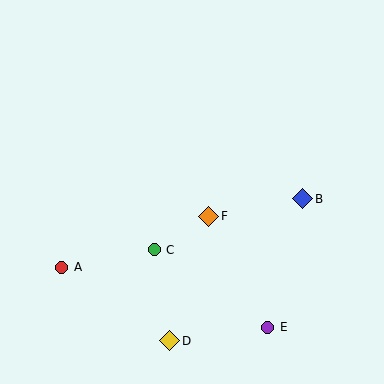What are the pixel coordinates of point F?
Point F is at (209, 216).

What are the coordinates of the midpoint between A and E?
The midpoint between A and E is at (165, 297).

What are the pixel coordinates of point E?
Point E is at (268, 327).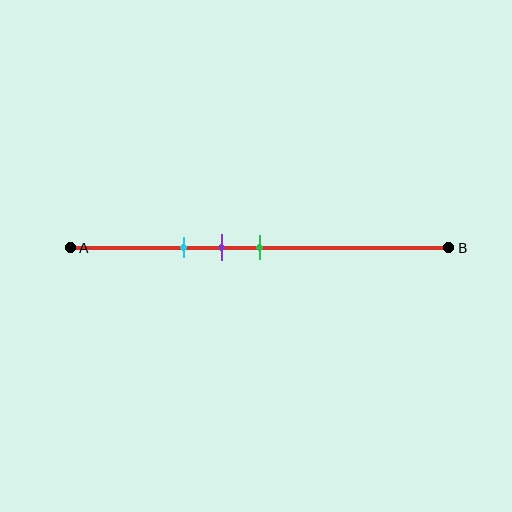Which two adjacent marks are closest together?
The purple and green marks are the closest adjacent pair.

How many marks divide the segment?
There are 3 marks dividing the segment.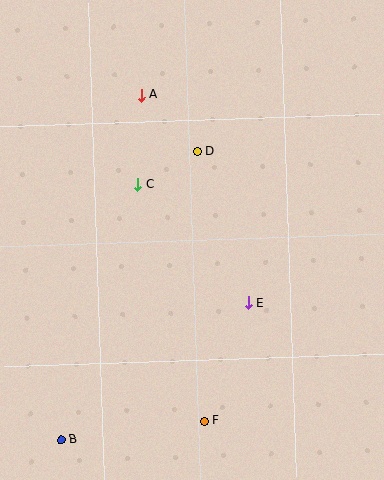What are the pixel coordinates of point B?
Point B is at (61, 440).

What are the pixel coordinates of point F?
Point F is at (204, 421).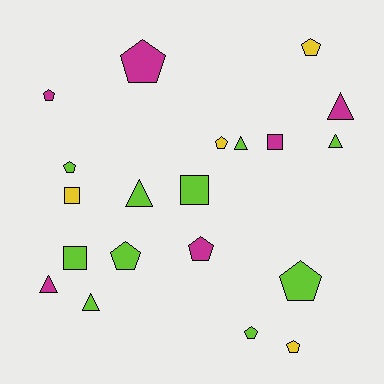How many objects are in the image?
There are 20 objects.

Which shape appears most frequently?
Pentagon, with 10 objects.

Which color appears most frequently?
Lime, with 10 objects.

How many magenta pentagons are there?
There are 3 magenta pentagons.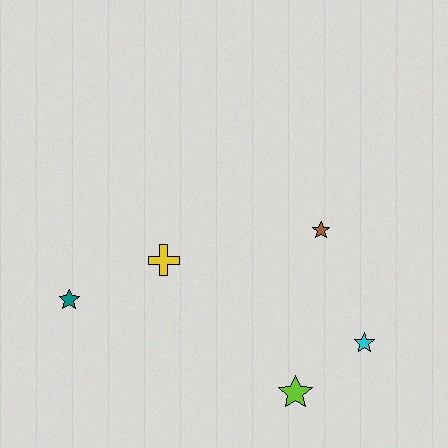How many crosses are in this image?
There is 1 cross.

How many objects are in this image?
There are 5 objects.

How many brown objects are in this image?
There is 1 brown object.